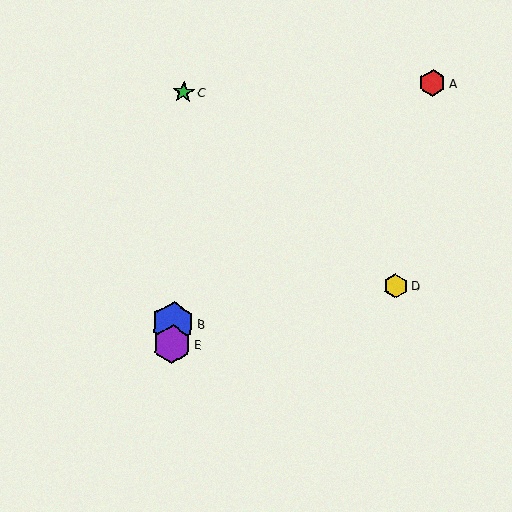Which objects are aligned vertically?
Objects B, C, E are aligned vertically.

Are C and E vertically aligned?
Yes, both are at x≈184.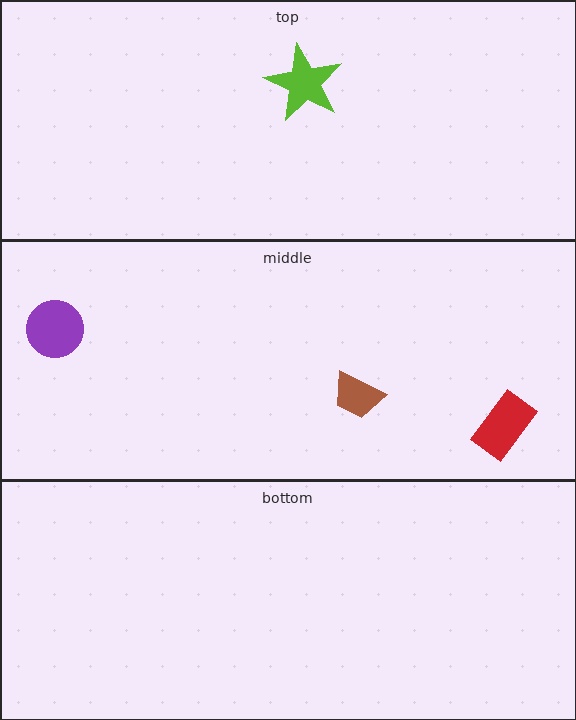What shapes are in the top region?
The lime star.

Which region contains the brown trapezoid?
The middle region.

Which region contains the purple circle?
The middle region.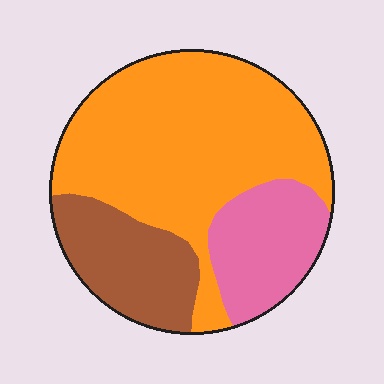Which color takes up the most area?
Orange, at roughly 60%.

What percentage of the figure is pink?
Pink covers 20% of the figure.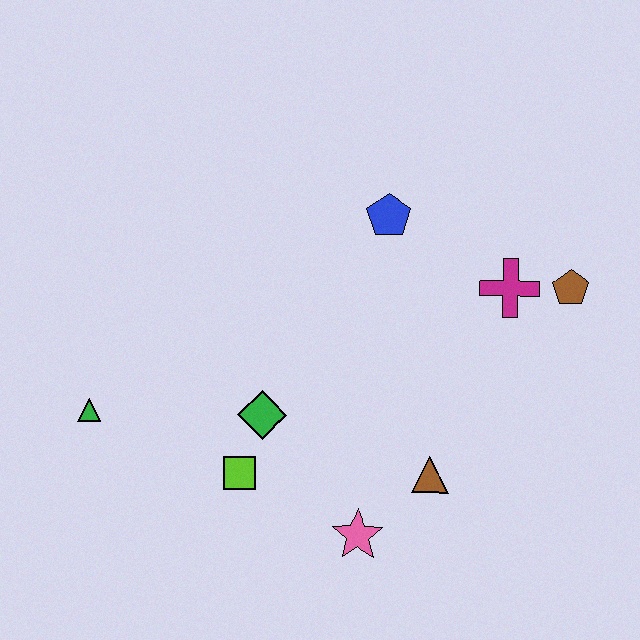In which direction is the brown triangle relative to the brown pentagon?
The brown triangle is below the brown pentagon.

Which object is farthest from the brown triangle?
The green triangle is farthest from the brown triangle.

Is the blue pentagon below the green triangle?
No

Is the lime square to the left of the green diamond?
Yes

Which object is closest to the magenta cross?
The brown pentagon is closest to the magenta cross.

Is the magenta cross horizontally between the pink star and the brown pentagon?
Yes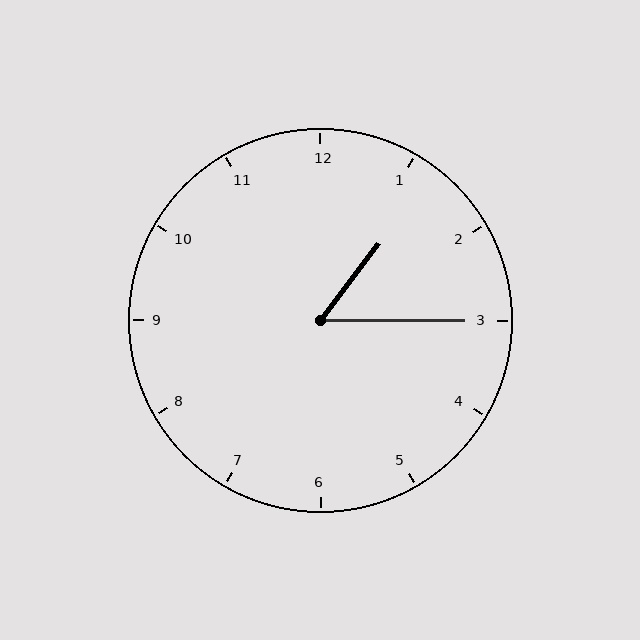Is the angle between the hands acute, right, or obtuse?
It is acute.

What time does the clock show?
1:15.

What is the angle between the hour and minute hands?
Approximately 52 degrees.